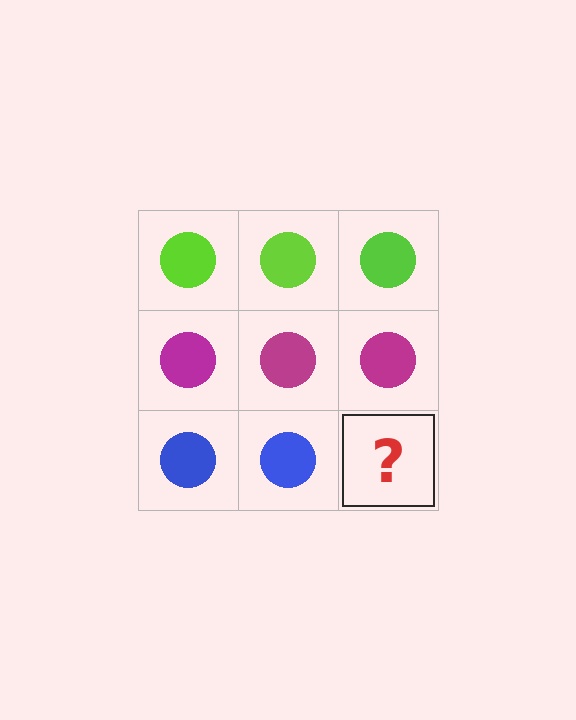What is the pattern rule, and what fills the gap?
The rule is that each row has a consistent color. The gap should be filled with a blue circle.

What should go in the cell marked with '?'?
The missing cell should contain a blue circle.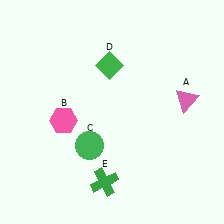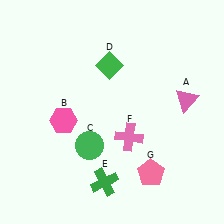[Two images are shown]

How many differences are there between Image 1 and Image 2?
There are 2 differences between the two images.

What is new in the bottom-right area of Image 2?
A pink pentagon (G) was added in the bottom-right area of Image 2.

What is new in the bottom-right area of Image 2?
A pink cross (F) was added in the bottom-right area of Image 2.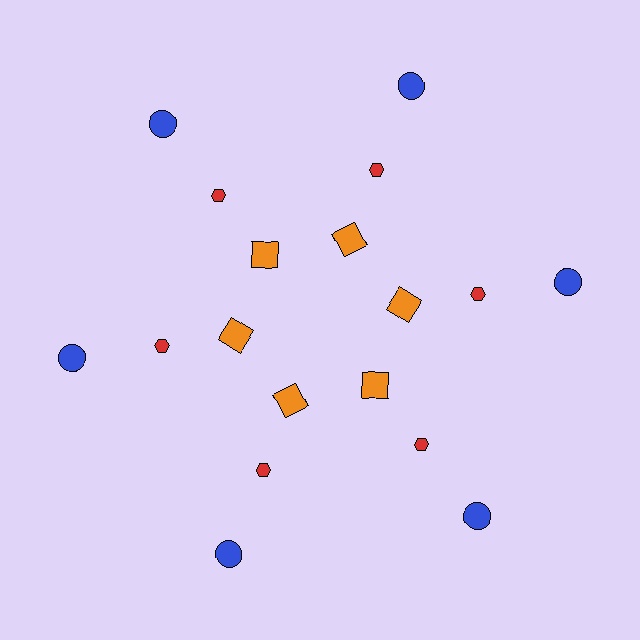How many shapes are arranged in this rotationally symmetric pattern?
There are 18 shapes, arranged in 6 groups of 3.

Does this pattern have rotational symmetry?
Yes, this pattern has 6-fold rotational symmetry. It looks the same after rotating 60 degrees around the center.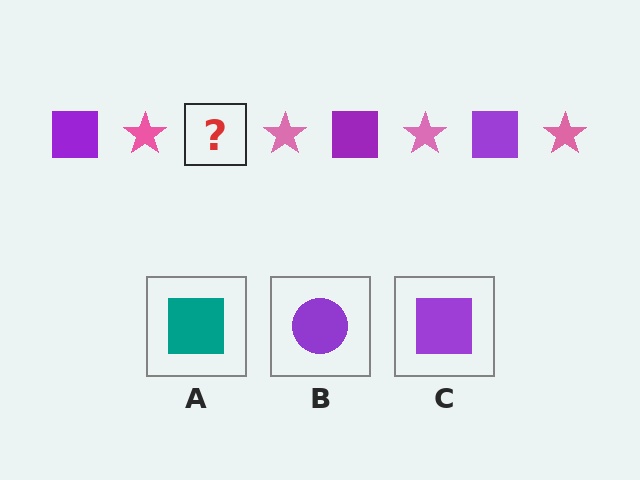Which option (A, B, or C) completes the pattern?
C.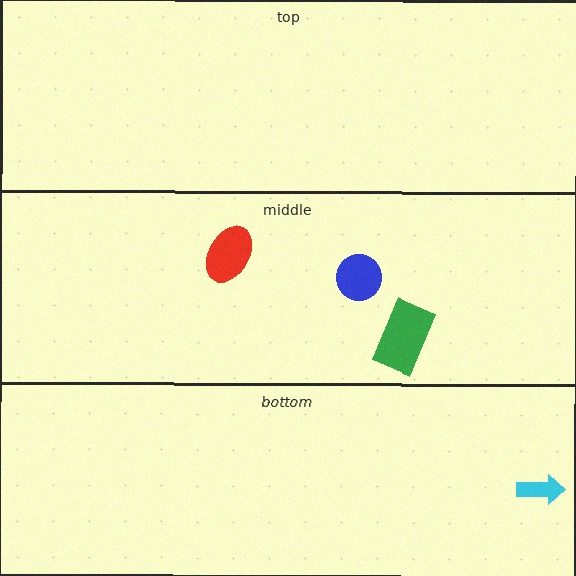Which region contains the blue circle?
The middle region.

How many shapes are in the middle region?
3.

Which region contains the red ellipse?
The middle region.